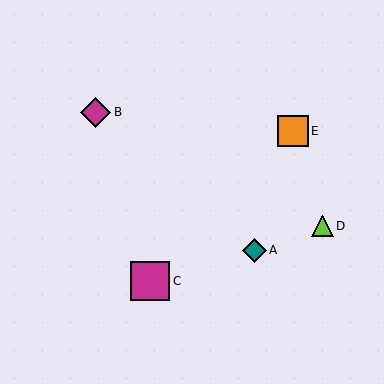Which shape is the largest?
The magenta square (labeled C) is the largest.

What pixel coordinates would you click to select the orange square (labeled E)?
Click at (293, 131) to select the orange square E.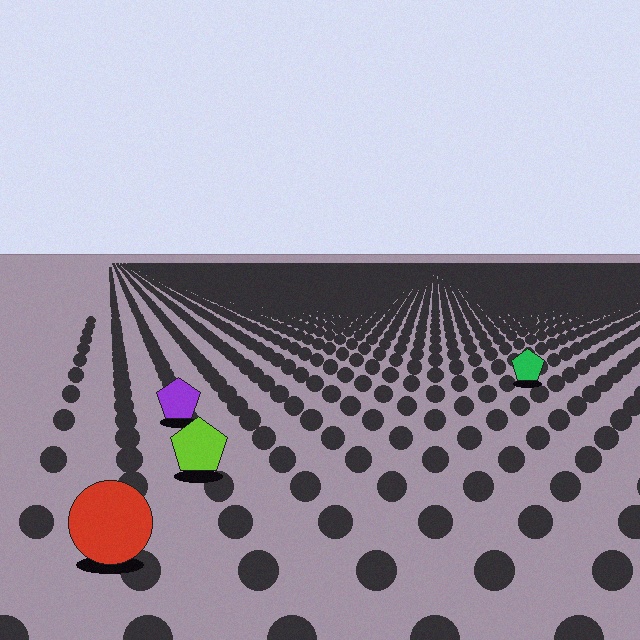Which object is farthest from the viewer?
The green pentagon is farthest from the viewer. It appears smaller and the ground texture around it is denser.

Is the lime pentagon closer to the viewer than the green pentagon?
Yes. The lime pentagon is closer — you can tell from the texture gradient: the ground texture is coarser near it.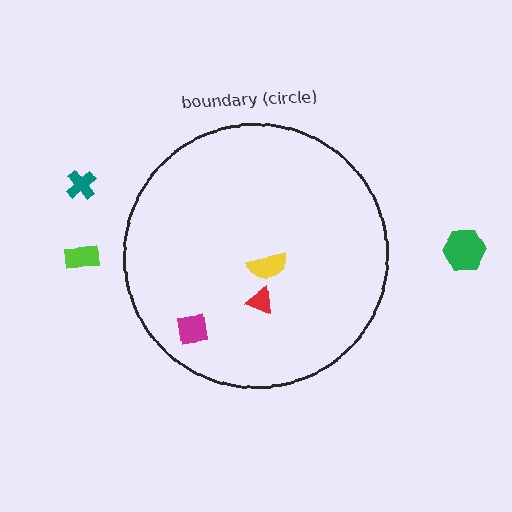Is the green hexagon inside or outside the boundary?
Outside.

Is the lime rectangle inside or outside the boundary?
Outside.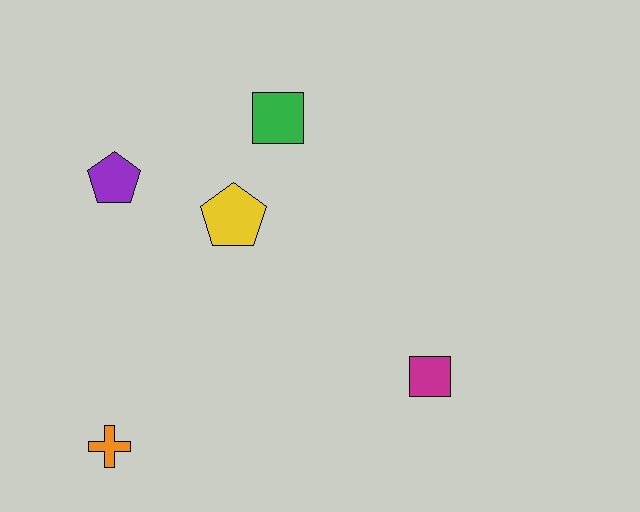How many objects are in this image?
There are 5 objects.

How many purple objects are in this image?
There is 1 purple object.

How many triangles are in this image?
There are no triangles.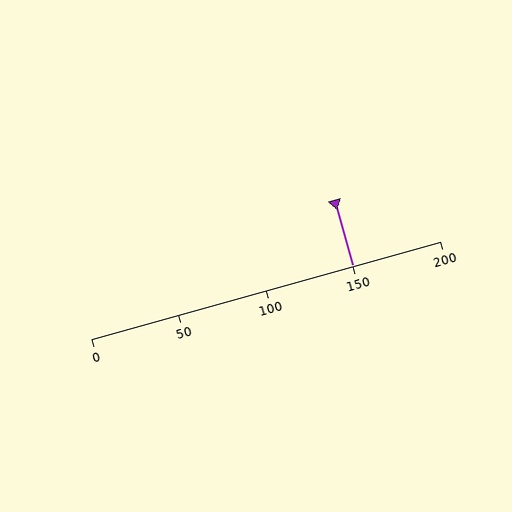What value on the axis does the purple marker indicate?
The marker indicates approximately 150.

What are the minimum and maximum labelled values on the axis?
The axis runs from 0 to 200.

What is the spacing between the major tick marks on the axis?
The major ticks are spaced 50 apart.